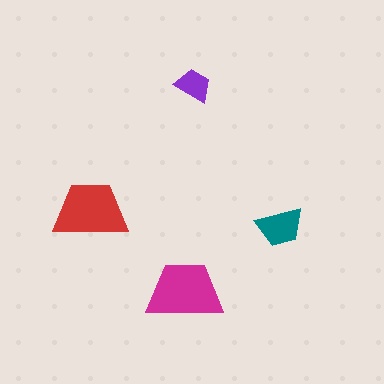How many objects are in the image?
There are 4 objects in the image.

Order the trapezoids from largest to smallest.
the magenta one, the red one, the teal one, the purple one.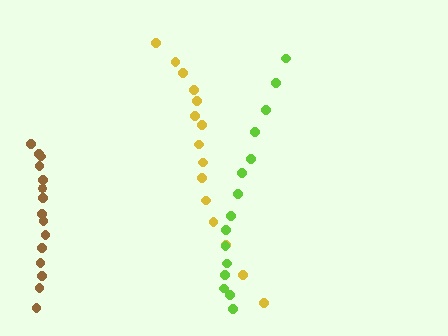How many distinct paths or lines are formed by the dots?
There are 3 distinct paths.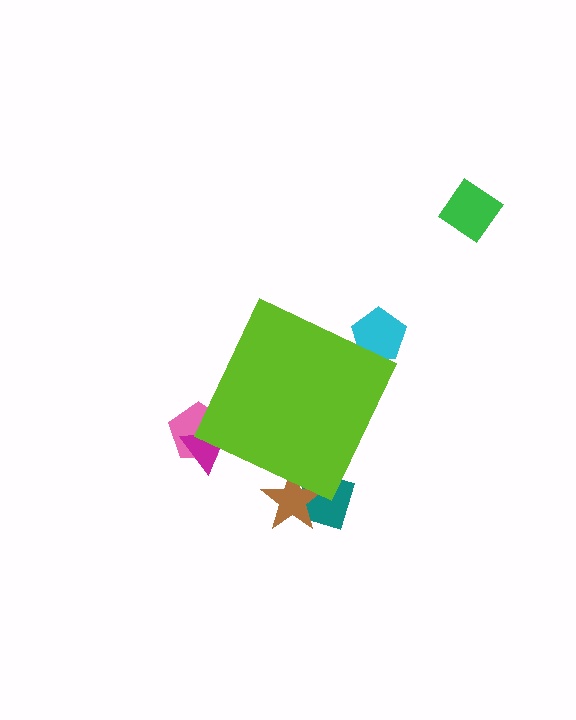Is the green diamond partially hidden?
No, the green diamond is fully visible.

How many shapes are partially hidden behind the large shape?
5 shapes are partially hidden.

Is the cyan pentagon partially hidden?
Yes, the cyan pentagon is partially hidden behind the lime diamond.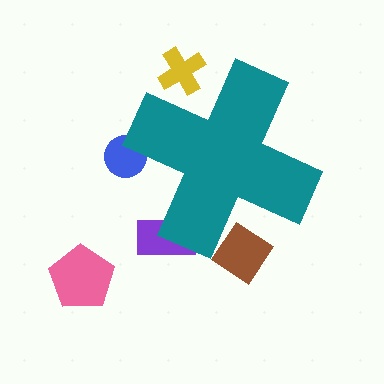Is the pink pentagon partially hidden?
No, the pink pentagon is fully visible.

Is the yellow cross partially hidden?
Yes, the yellow cross is partially hidden behind the teal cross.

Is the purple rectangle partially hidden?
Yes, the purple rectangle is partially hidden behind the teal cross.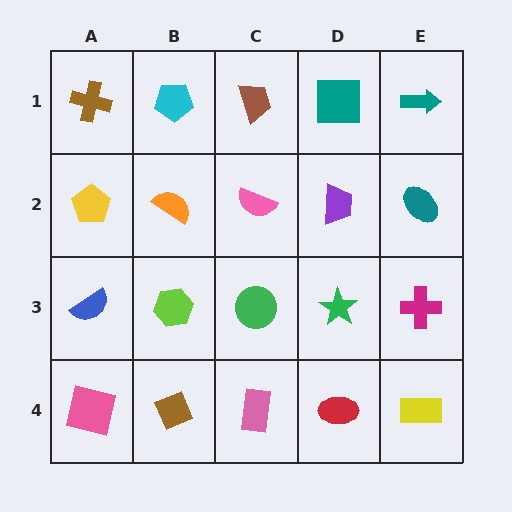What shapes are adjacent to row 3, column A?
A yellow pentagon (row 2, column A), a pink square (row 4, column A), a lime hexagon (row 3, column B).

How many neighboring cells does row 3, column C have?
4.